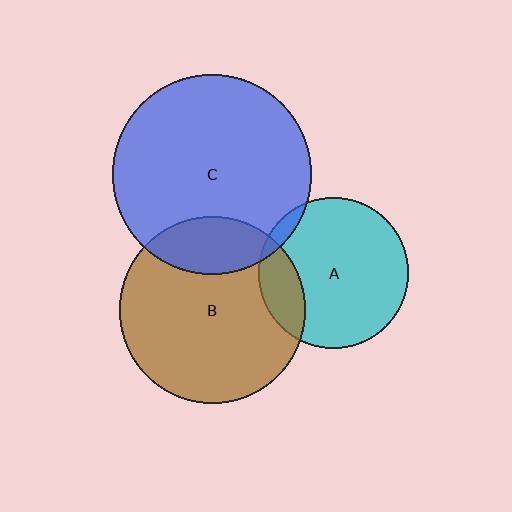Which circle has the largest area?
Circle C (blue).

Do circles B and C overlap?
Yes.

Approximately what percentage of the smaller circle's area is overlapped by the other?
Approximately 20%.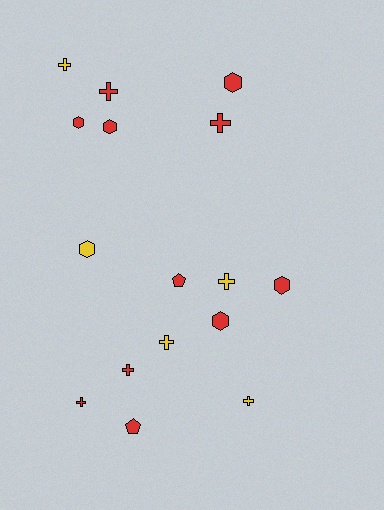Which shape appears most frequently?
Cross, with 8 objects.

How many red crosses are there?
There are 4 red crosses.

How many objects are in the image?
There are 16 objects.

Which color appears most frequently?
Red, with 11 objects.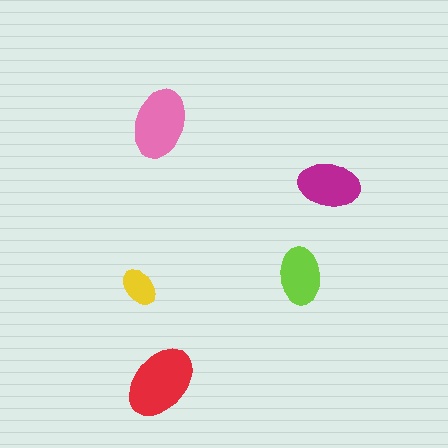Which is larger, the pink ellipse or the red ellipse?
The red one.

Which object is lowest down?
The red ellipse is bottommost.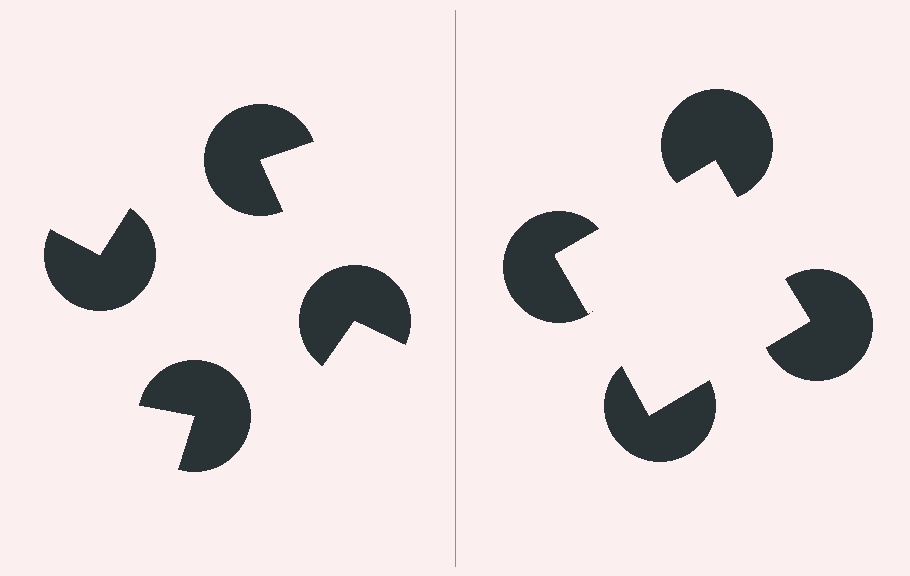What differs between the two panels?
The pac-man discs are positioned identically on both sides; only the wedge orientations differ. On the right they align to a square; on the left they are misaligned.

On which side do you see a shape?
An illusory square appears on the right side. On the left side the wedge cuts are rotated, so no coherent shape forms.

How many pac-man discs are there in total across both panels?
8 — 4 on each side.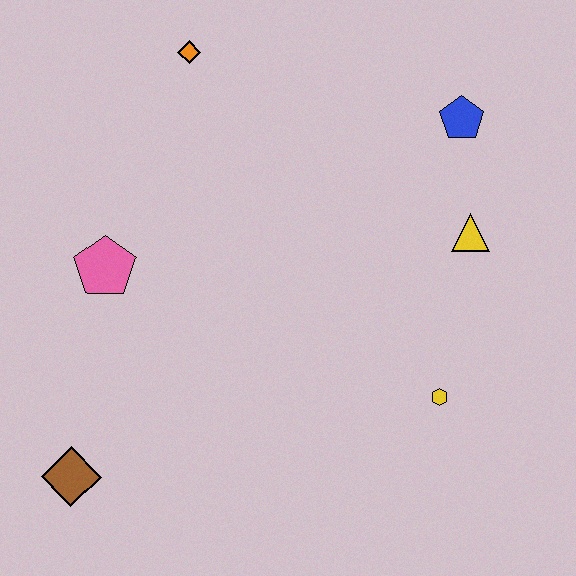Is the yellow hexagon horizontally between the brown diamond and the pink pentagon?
No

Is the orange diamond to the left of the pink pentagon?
No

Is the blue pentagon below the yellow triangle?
No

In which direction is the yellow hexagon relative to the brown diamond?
The yellow hexagon is to the right of the brown diamond.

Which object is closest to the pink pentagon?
The brown diamond is closest to the pink pentagon.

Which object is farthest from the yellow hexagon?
The orange diamond is farthest from the yellow hexagon.